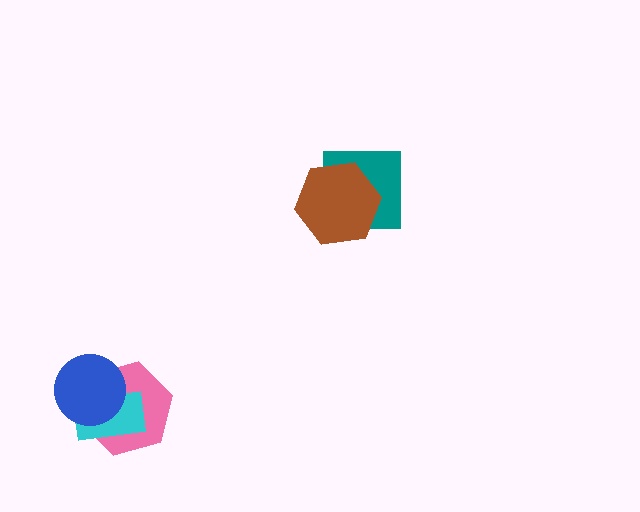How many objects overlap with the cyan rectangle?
2 objects overlap with the cyan rectangle.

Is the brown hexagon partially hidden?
No, no other shape covers it.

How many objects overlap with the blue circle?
2 objects overlap with the blue circle.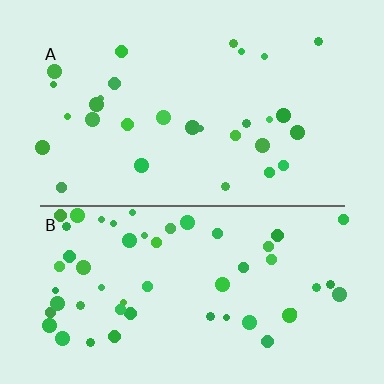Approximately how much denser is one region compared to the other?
Approximately 1.9× — region B over region A.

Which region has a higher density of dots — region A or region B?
B (the bottom).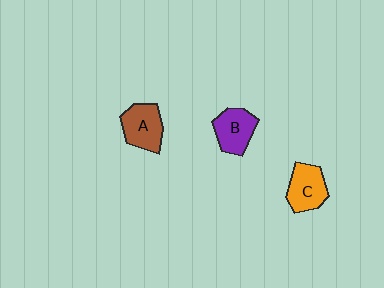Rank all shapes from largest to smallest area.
From largest to smallest: A (brown), C (orange), B (purple).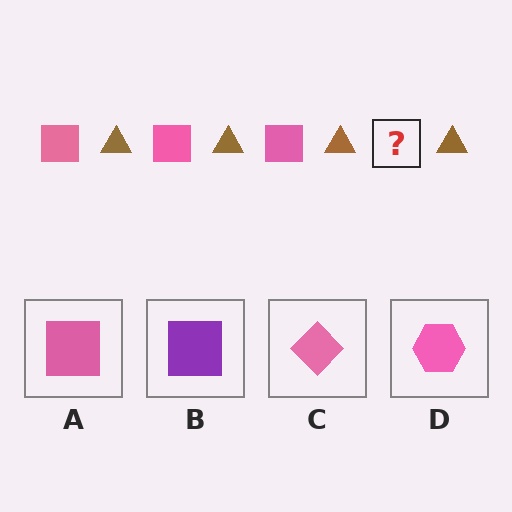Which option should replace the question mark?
Option A.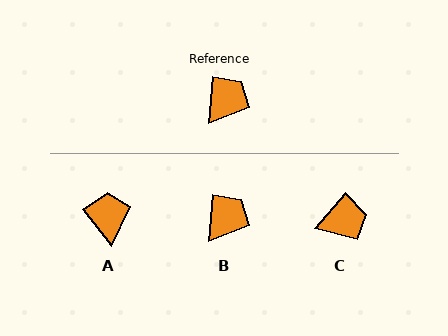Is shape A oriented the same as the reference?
No, it is off by about 43 degrees.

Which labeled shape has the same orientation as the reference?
B.